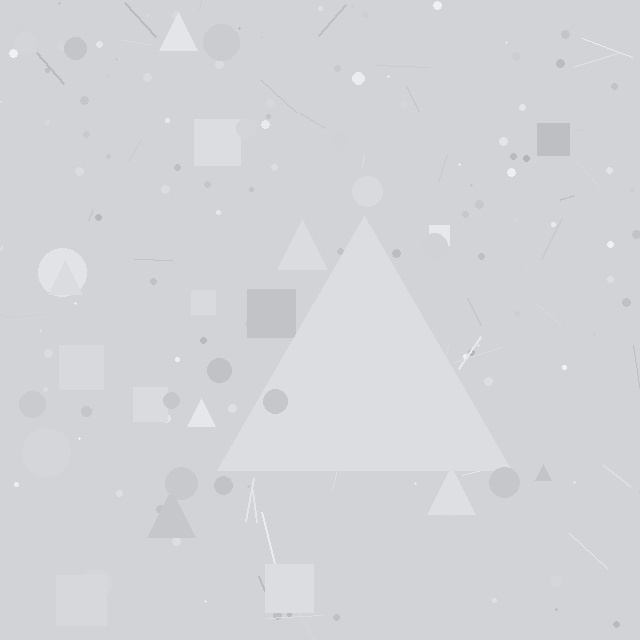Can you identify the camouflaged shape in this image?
The camouflaged shape is a triangle.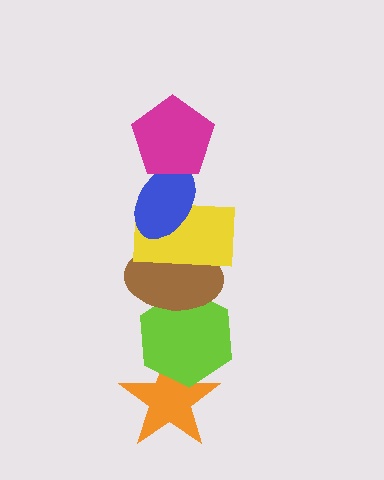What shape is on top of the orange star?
The lime hexagon is on top of the orange star.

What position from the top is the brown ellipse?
The brown ellipse is 4th from the top.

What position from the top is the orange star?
The orange star is 6th from the top.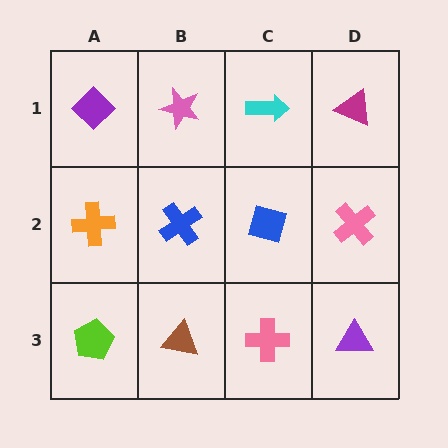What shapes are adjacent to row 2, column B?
A pink star (row 1, column B), a brown triangle (row 3, column B), an orange cross (row 2, column A), a blue diamond (row 2, column C).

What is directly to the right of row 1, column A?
A pink star.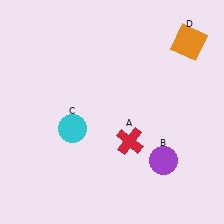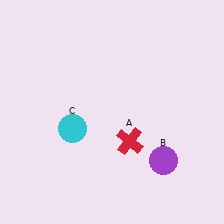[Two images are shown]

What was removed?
The orange square (D) was removed in Image 2.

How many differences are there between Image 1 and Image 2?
There is 1 difference between the two images.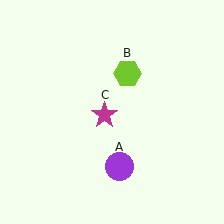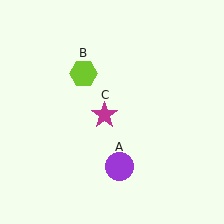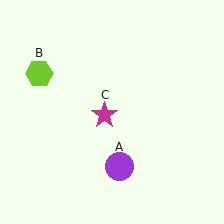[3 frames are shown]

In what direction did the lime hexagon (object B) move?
The lime hexagon (object B) moved left.